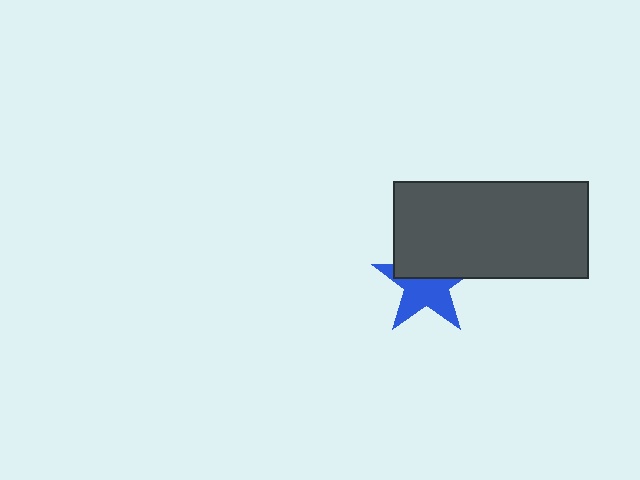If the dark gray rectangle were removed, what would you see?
You would see the complete blue star.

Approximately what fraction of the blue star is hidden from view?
Roughly 45% of the blue star is hidden behind the dark gray rectangle.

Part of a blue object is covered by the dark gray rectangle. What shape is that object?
It is a star.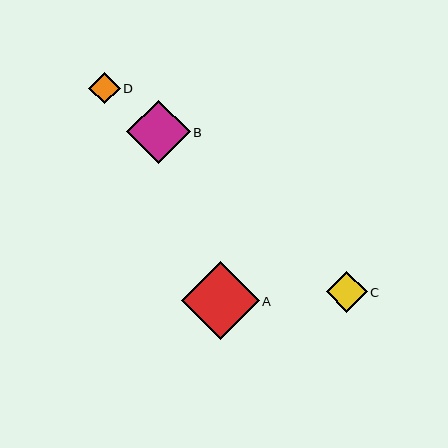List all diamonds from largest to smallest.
From largest to smallest: A, B, C, D.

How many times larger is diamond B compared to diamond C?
Diamond B is approximately 1.6 times the size of diamond C.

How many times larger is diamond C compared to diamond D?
Diamond C is approximately 1.3 times the size of diamond D.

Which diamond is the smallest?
Diamond D is the smallest with a size of approximately 31 pixels.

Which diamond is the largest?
Diamond A is the largest with a size of approximately 78 pixels.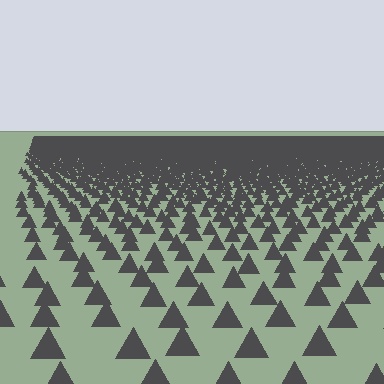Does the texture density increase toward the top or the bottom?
Density increases toward the top.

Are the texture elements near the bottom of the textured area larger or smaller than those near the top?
Larger. Near the bottom, elements are closer to the viewer and appear at a bigger on-screen size.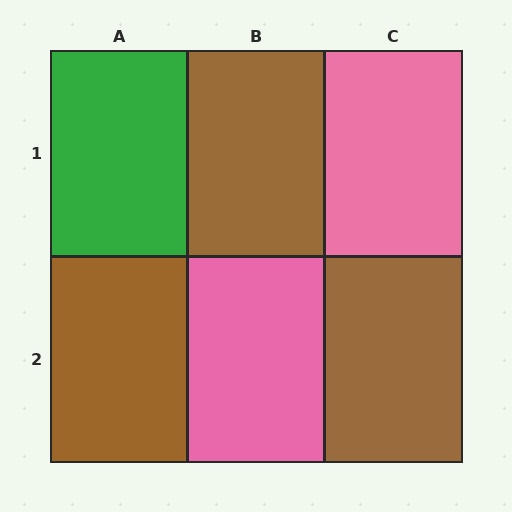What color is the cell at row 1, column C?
Pink.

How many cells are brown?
3 cells are brown.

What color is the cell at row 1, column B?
Brown.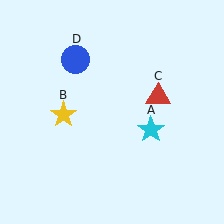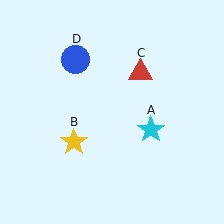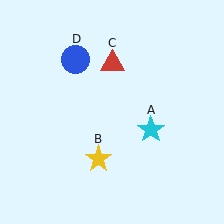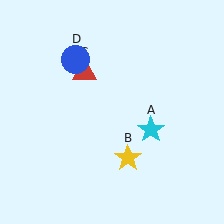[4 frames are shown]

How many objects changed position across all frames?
2 objects changed position: yellow star (object B), red triangle (object C).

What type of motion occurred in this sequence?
The yellow star (object B), red triangle (object C) rotated counterclockwise around the center of the scene.